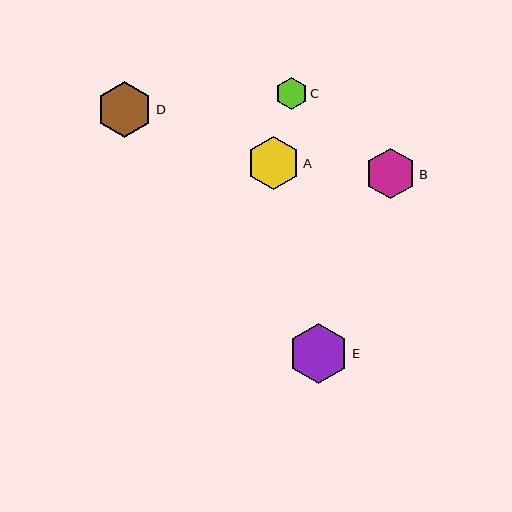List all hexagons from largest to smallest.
From largest to smallest: E, D, A, B, C.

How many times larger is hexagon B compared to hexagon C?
Hexagon B is approximately 1.6 times the size of hexagon C.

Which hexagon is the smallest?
Hexagon C is the smallest with a size of approximately 32 pixels.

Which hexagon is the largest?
Hexagon E is the largest with a size of approximately 60 pixels.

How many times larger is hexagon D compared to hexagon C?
Hexagon D is approximately 1.8 times the size of hexagon C.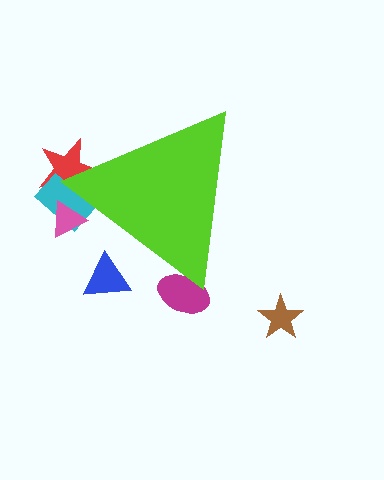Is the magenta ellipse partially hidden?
Yes, the magenta ellipse is partially hidden behind the lime triangle.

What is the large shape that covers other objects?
A lime triangle.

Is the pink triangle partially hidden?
Yes, the pink triangle is partially hidden behind the lime triangle.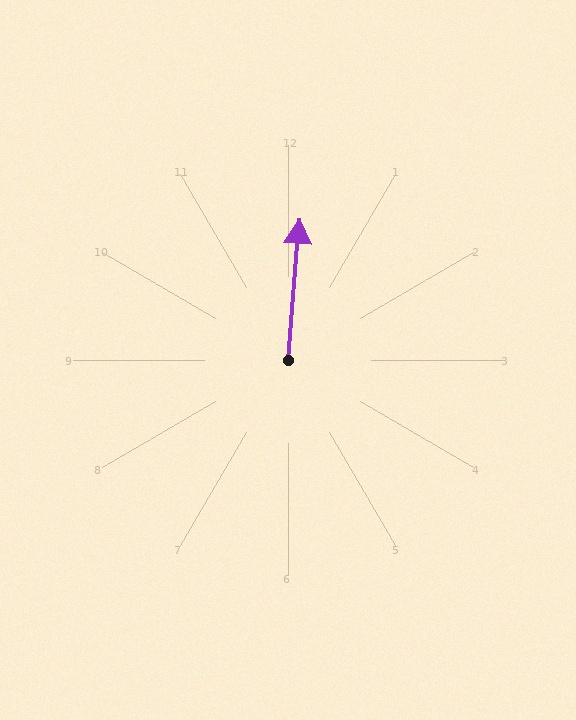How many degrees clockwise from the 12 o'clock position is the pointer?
Approximately 5 degrees.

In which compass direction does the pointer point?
North.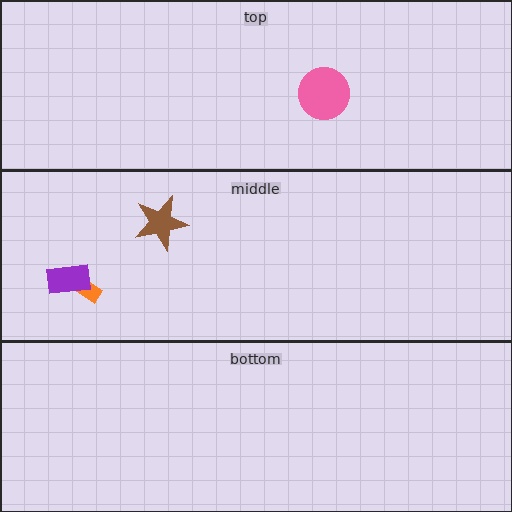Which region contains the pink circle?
The top region.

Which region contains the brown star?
The middle region.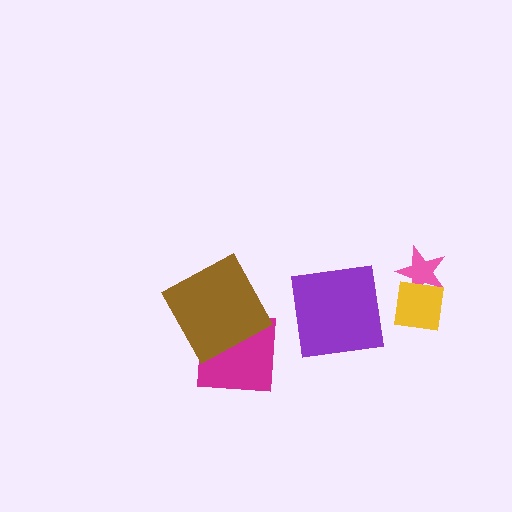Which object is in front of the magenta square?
The brown square is in front of the magenta square.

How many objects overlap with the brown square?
1 object overlaps with the brown square.